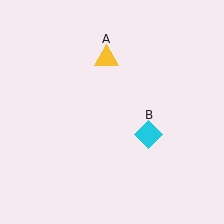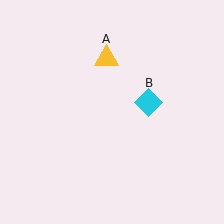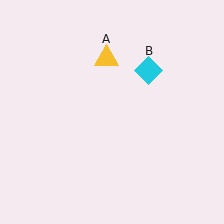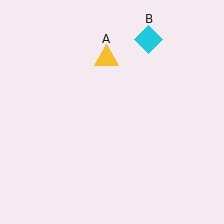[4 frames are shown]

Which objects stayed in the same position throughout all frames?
Yellow triangle (object A) remained stationary.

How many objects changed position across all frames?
1 object changed position: cyan diamond (object B).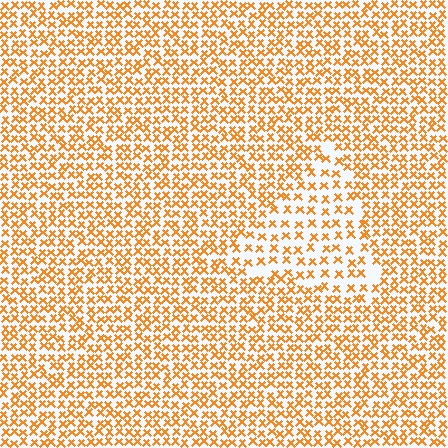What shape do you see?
I see a triangle.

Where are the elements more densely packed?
The elements are more densely packed outside the triangle boundary.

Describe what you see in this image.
The image contains small orange elements arranged at two different densities. A triangle-shaped region is visible where the elements are less densely packed than the surrounding area.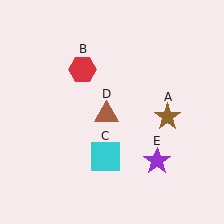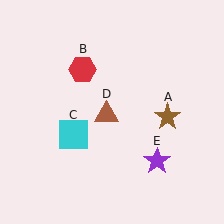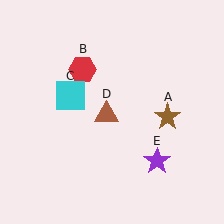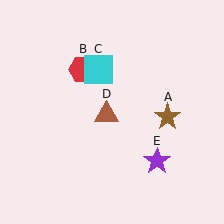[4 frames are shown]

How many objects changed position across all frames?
1 object changed position: cyan square (object C).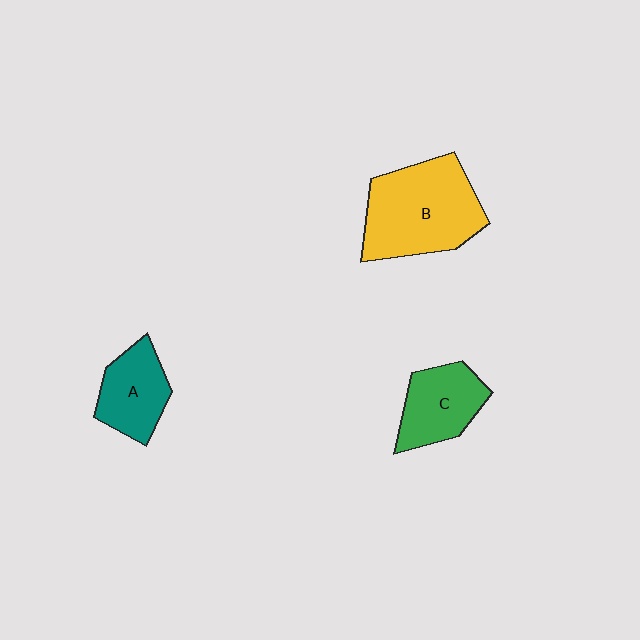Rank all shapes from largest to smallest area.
From largest to smallest: B (yellow), C (green), A (teal).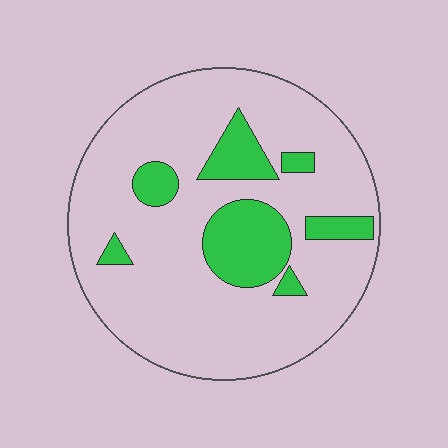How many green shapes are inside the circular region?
7.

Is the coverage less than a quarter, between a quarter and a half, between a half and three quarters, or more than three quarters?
Less than a quarter.